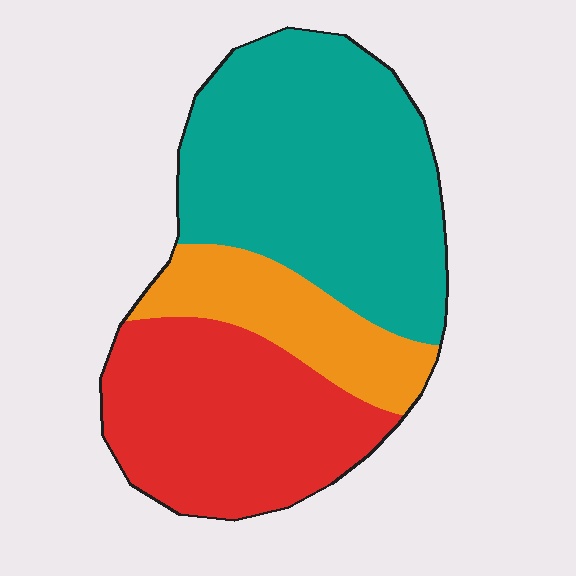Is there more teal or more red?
Teal.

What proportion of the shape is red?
Red covers about 35% of the shape.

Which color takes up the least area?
Orange, at roughly 20%.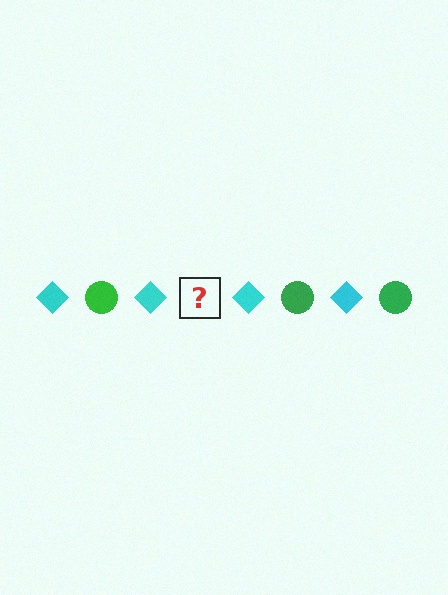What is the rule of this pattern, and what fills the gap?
The rule is that the pattern alternates between cyan diamond and green circle. The gap should be filled with a green circle.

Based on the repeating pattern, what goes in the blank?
The blank should be a green circle.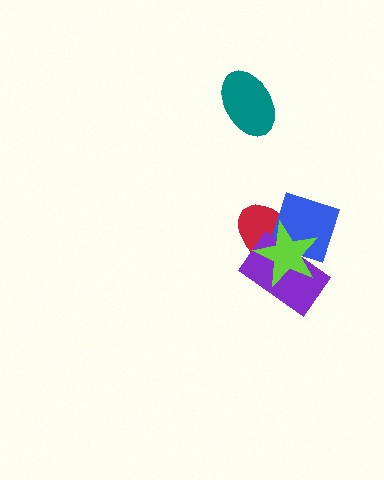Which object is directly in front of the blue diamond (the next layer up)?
The purple rectangle is directly in front of the blue diamond.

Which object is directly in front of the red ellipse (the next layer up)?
The blue diamond is directly in front of the red ellipse.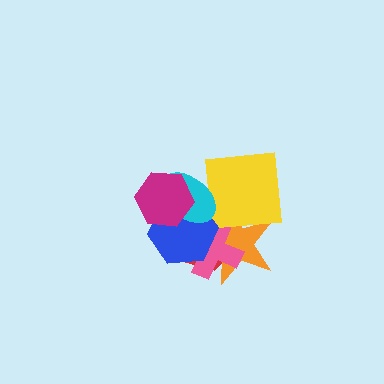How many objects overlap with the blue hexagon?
6 objects overlap with the blue hexagon.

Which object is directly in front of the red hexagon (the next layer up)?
The orange star is directly in front of the red hexagon.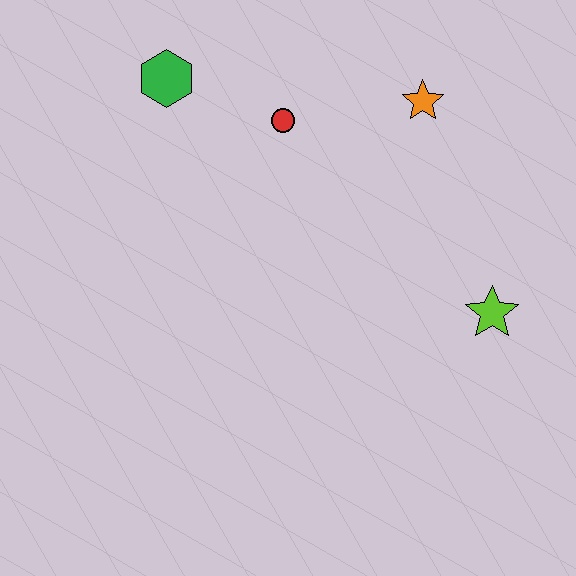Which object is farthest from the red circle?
The lime star is farthest from the red circle.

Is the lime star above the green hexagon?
No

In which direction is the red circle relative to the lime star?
The red circle is to the left of the lime star.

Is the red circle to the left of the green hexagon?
No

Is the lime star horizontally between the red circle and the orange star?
No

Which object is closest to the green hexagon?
The red circle is closest to the green hexagon.